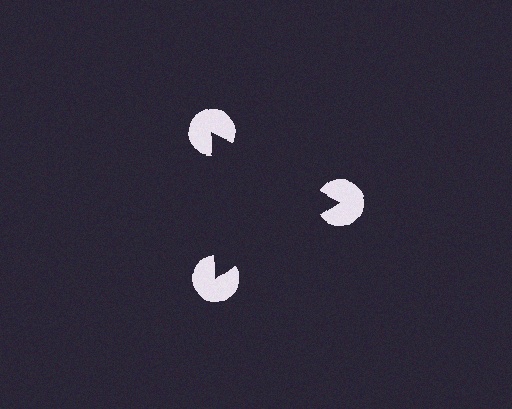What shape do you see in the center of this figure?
An illusory triangle — its edges are inferred from the aligned wedge cuts in the pac-man discs, not physically drawn.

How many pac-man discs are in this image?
There are 3 — one at each vertex of the illusory triangle.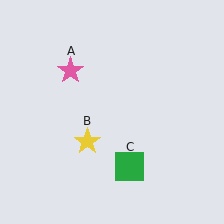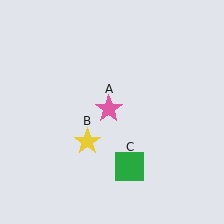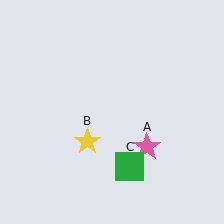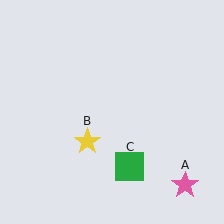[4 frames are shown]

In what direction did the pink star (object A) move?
The pink star (object A) moved down and to the right.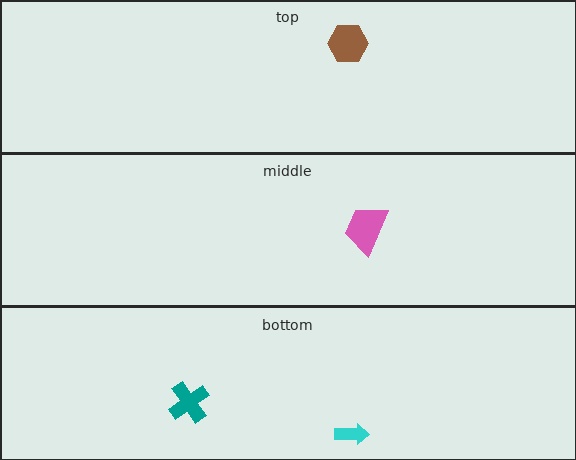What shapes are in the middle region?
The pink trapezoid.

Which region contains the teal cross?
The bottom region.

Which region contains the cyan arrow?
The bottom region.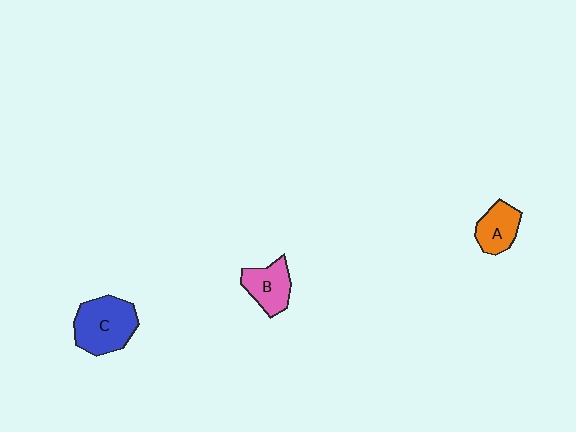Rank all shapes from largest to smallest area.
From largest to smallest: C (blue), B (pink), A (orange).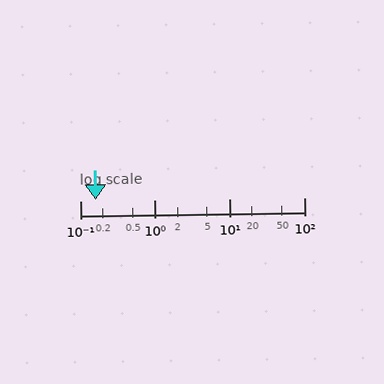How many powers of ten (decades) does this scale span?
The scale spans 3 decades, from 0.1 to 100.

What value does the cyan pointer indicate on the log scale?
The pointer indicates approximately 0.16.